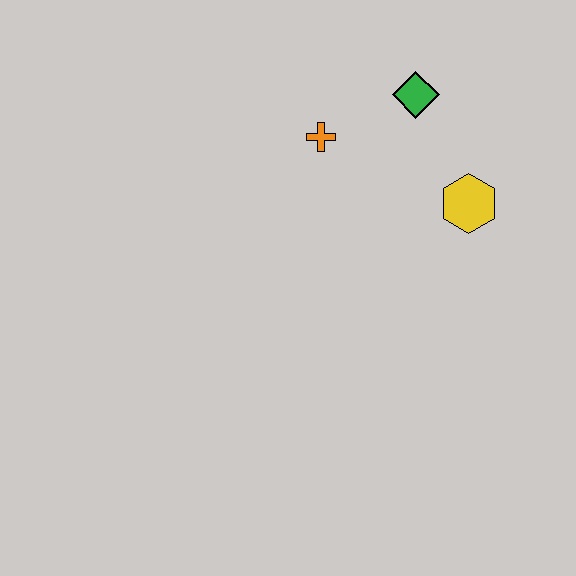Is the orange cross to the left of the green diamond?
Yes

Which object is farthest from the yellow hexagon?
The orange cross is farthest from the yellow hexagon.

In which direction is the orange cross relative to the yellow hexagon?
The orange cross is to the left of the yellow hexagon.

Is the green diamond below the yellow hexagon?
No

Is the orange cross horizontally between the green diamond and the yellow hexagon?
No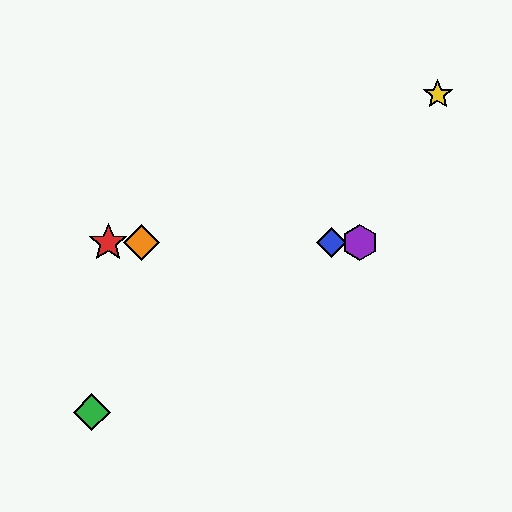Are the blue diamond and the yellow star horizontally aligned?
No, the blue diamond is at y≈243 and the yellow star is at y≈94.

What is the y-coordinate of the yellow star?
The yellow star is at y≈94.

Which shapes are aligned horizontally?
The red star, the blue diamond, the purple hexagon, the orange diamond are aligned horizontally.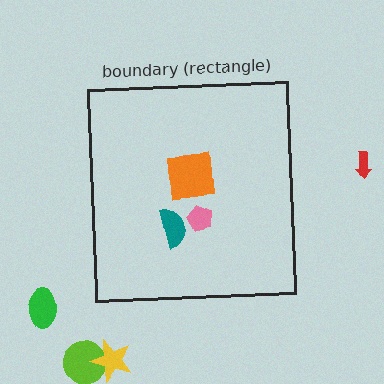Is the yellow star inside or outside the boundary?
Outside.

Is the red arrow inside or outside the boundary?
Outside.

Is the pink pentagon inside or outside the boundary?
Inside.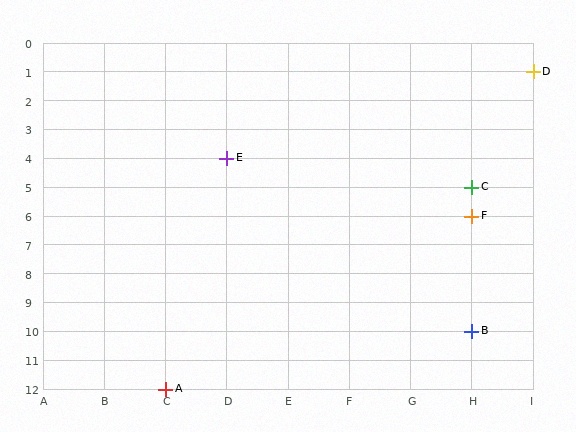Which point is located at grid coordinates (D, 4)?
Point E is at (D, 4).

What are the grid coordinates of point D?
Point D is at grid coordinates (I, 1).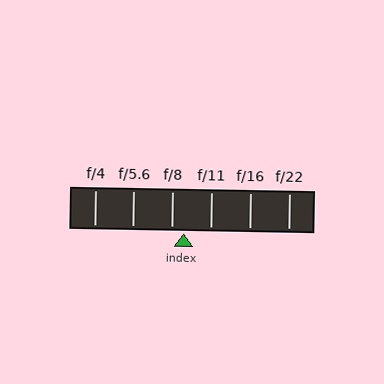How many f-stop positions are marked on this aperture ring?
There are 6 f-stop positions marked.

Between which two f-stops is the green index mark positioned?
The index mark is between f/8 and f/11.